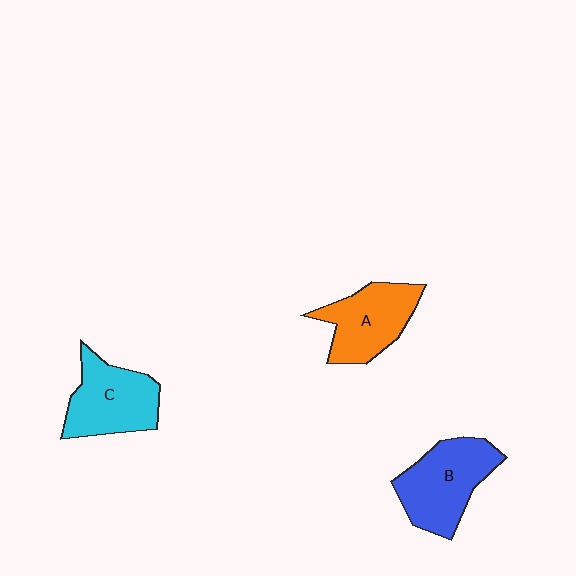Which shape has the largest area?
Shape B (blue).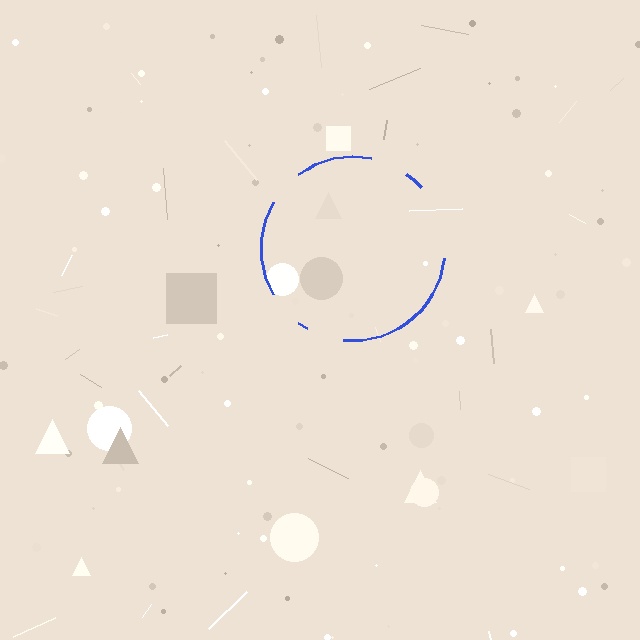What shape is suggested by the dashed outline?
The dashed outline suggests a circle.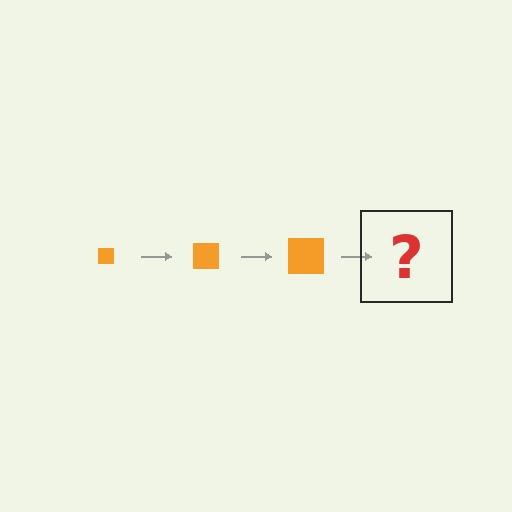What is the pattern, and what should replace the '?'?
The pattern is that the square gets progressively larger each step. The '?' should be an orange square, larger than the previous one.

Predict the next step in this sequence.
The next step is an orange square, larger than the previous one.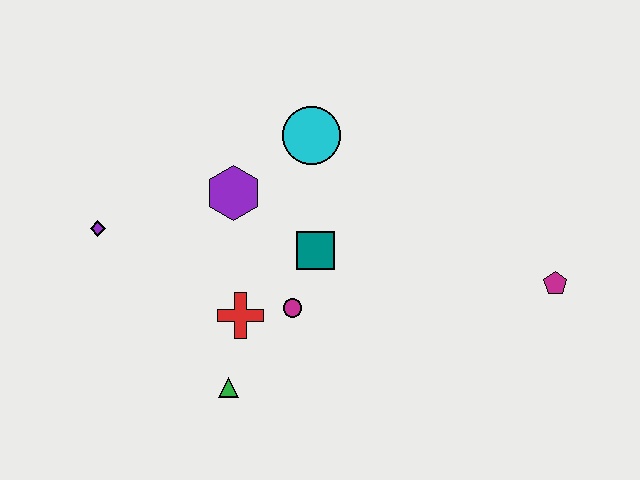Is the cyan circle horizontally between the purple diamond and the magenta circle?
No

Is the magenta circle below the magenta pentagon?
Yes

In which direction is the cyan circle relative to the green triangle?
The cyan circle is above the green triangle.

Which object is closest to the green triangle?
The red cross is closest to the green triangle.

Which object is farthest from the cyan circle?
The magenta pentagon is farthest from the cyan circle.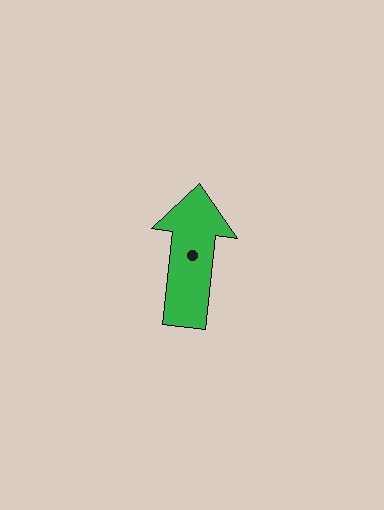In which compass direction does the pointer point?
North.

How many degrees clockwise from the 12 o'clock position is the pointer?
Approximately 6 degrees.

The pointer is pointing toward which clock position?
Roughly 12 o'clock.